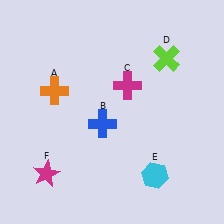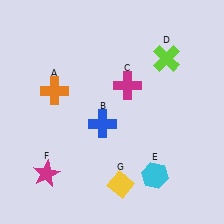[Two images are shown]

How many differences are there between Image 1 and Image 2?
There is 1 difference between the two images.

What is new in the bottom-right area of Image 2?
A yellow diamond (G) was added in the bottom-right area of Image 2.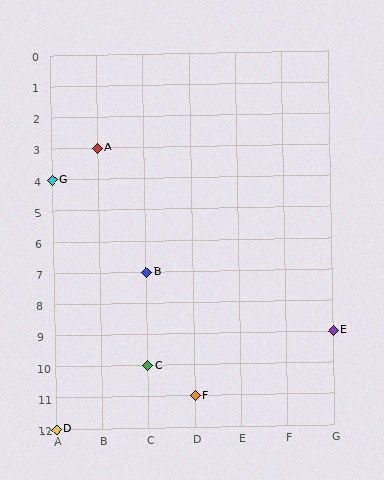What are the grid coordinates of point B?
Point B is at grid coordinates (C, 7).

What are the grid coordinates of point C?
Point C is at grid coordinates (C, 10).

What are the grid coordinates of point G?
Point G is at grid coordinates (A, 4).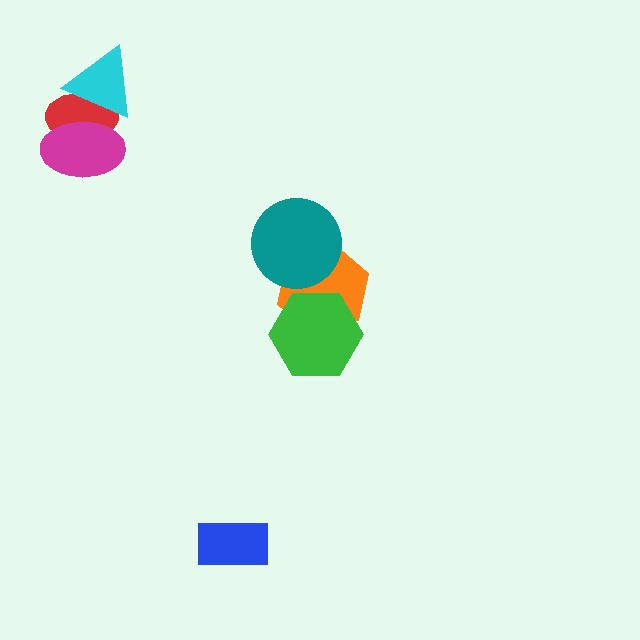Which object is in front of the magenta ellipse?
The cyan triangle is in front of the magenta ellipse.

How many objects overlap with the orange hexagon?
2 objects overlap with the orange hexagon.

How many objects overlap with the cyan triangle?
2 objects overlap with the cyan triangle.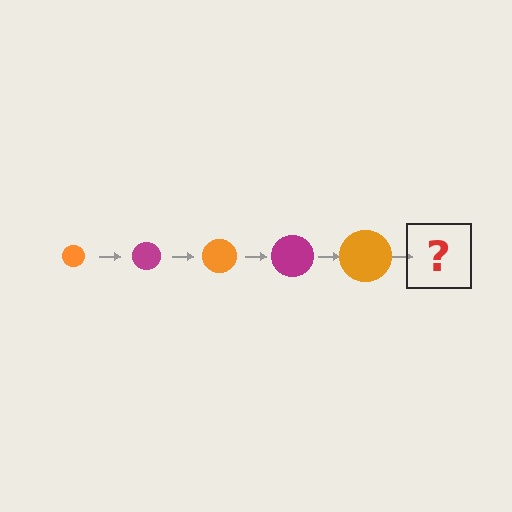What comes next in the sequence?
The next element should be a magenta circle, larger than the previous one.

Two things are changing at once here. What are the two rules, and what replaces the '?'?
The two rules are that the circle grows larger each step and the color cycles through orange and magenta. The '?' should be a magenta circle, larger than the previous one.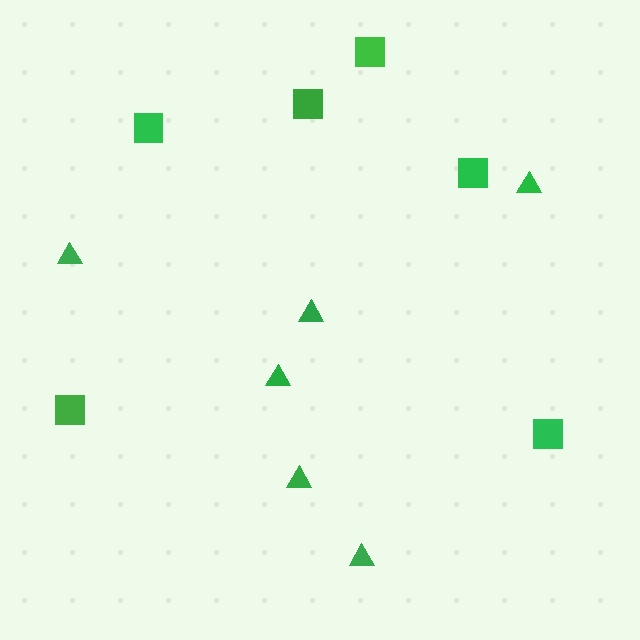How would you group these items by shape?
There are 2 groups: one group of triangles (6) and one group of squares (6).